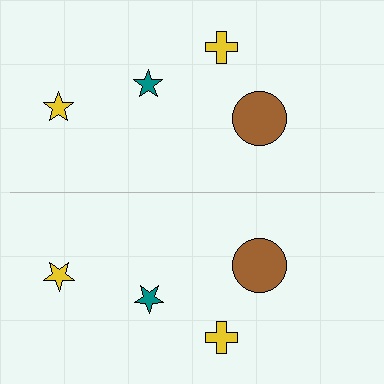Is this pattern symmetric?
Yes, this pattern has bilateral (reflection) symmetry.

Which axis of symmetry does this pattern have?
The pattern has a horizontal axis of symmetry running through the center of the image.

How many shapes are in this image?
There are 8 shapes in this image.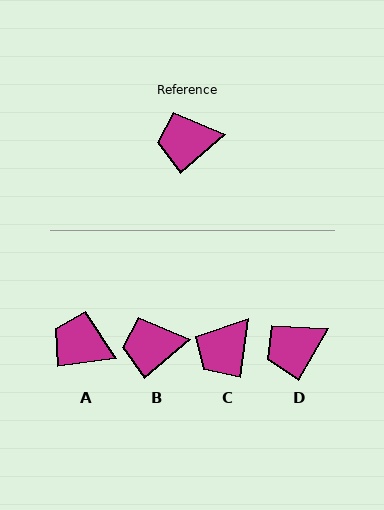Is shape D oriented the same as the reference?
No, it is off by about 20 degrees.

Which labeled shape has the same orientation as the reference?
B.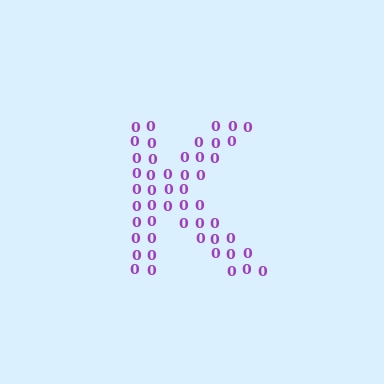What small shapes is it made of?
It is made of small digit 0's.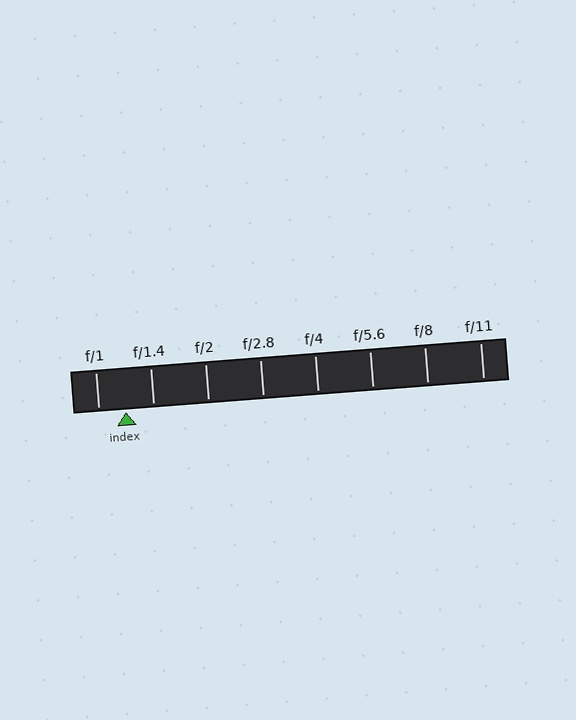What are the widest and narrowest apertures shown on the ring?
The widest aperture shown is f/1 and the narrowest is f/11.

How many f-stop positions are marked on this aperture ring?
There are 8 f-stop positions marked.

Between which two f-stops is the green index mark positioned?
The index mark is between f/1 and f/1.4.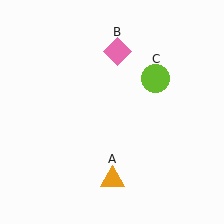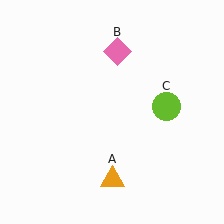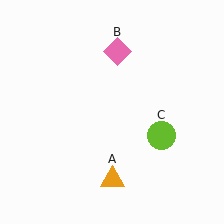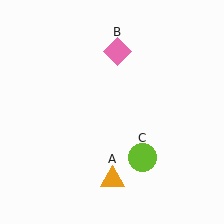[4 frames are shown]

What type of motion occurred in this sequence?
The lime circle (object C) rotated clockwise around the center of the scene.